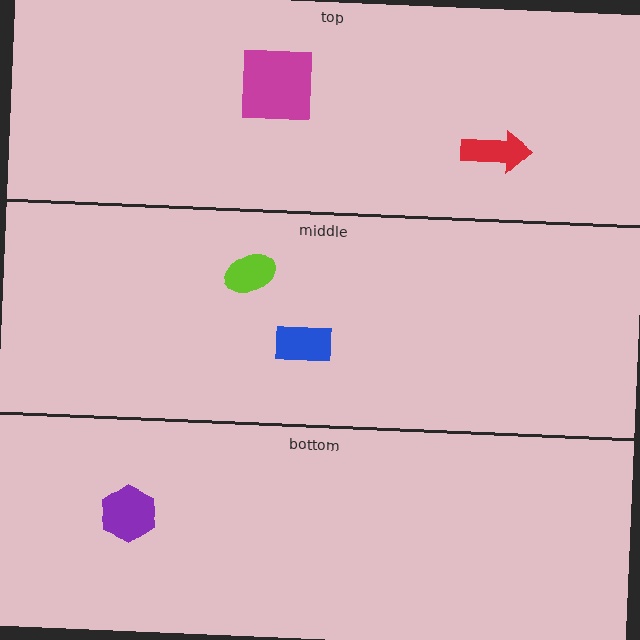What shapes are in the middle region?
The blue rectangle, the lime ellipse.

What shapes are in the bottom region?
The purple hexagon.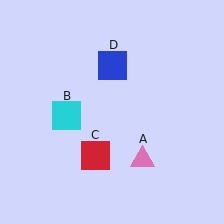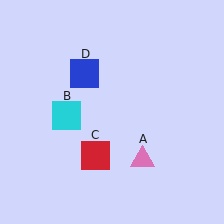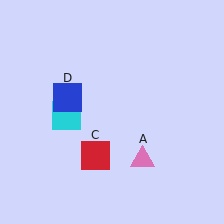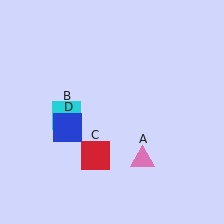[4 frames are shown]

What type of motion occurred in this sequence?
The blue square (object D) rotated counterclockwise around the center of the scene.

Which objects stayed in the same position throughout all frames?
Pink triangle (object A) and cyan square (object B) and red square (object C) remained stationary.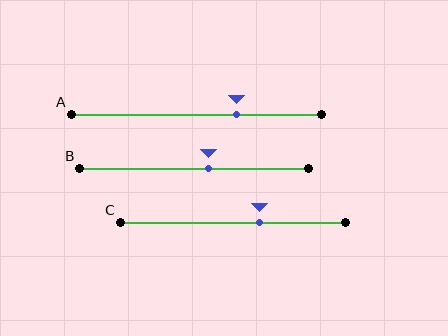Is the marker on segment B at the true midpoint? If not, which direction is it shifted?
No, the marker on segment B is shifted to the right by about 6% of the segment length.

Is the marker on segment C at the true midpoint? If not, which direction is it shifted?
No, the marker on segment C is shifted to the right by about 12% of the segment length.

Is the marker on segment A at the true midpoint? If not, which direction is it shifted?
No, the marker on segment A is shifted to the right by about 16% of the segment length.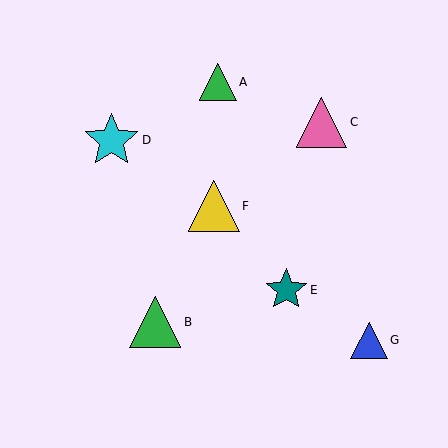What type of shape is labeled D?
Shape D is a cyan star.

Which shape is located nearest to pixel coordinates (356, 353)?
The blue triangle (labeled G) at (369, 340) is nearest to that location.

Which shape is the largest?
The cyan star (labeled D) is the largest.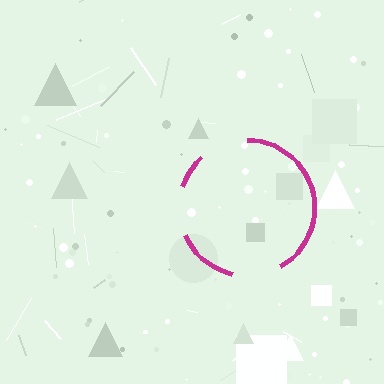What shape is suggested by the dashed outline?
The dashed outline suggests a circle.